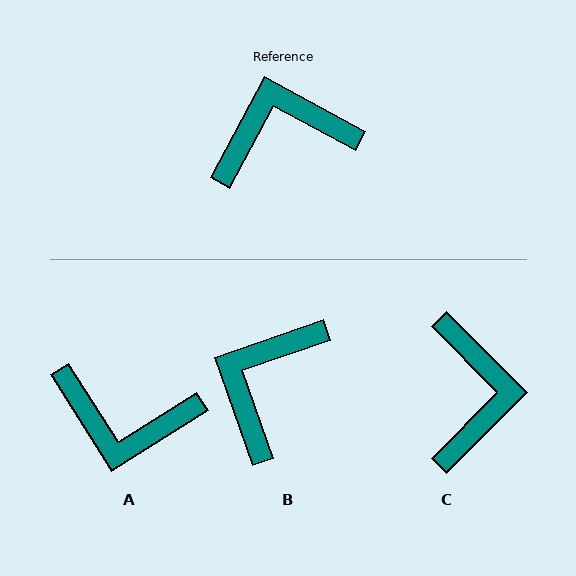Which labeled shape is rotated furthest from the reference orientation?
A, about 151 degrees away.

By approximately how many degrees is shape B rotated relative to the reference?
Approximately 48 degrees counter-clockwise.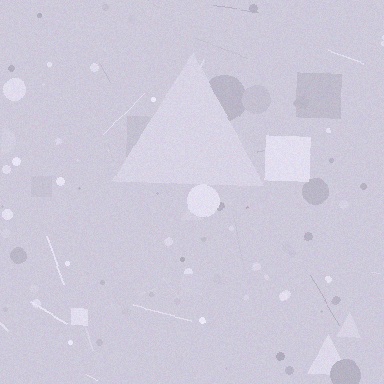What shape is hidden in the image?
A triangle is hidden in the image.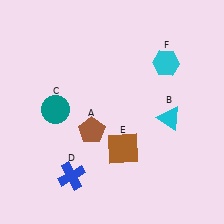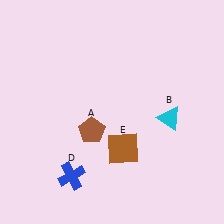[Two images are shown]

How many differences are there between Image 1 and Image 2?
There are 2 differences between the two images.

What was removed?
The cyan hexagon (F), the teal circle (C) were removed in Image 2.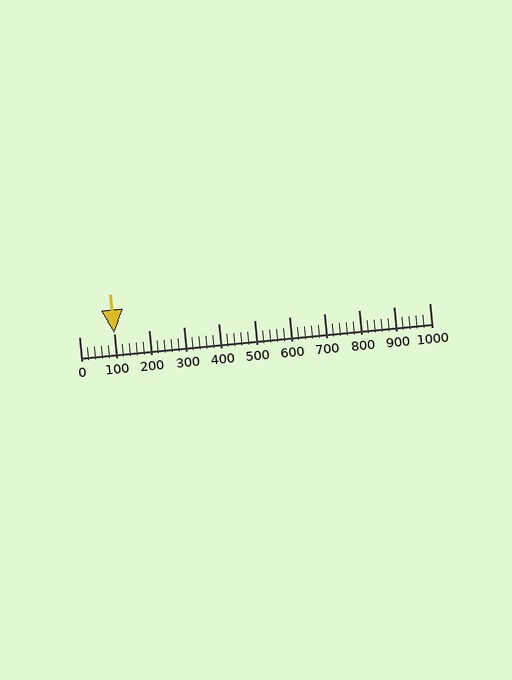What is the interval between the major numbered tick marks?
The major tick marks are spaced 100 units apart.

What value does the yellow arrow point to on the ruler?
The yellow arrow points to approximately 100.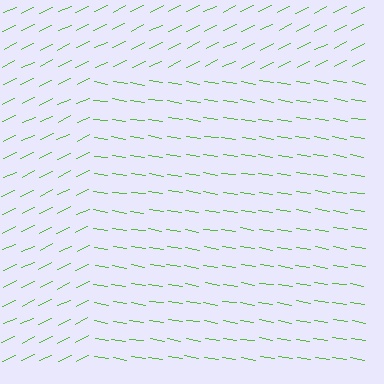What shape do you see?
I see a rectangle.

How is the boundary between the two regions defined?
The boundary is defined purely by a change in line orientation (approximately 35 degrees difference). All lines are the same color and thickness.